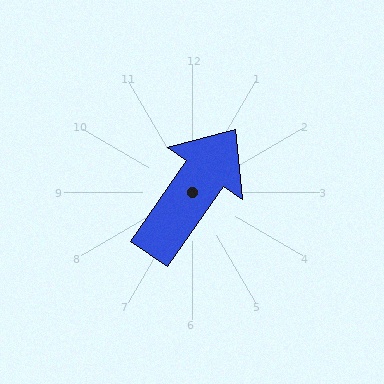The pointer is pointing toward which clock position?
Roughly 1 o'clock.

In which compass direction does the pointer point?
Northeast.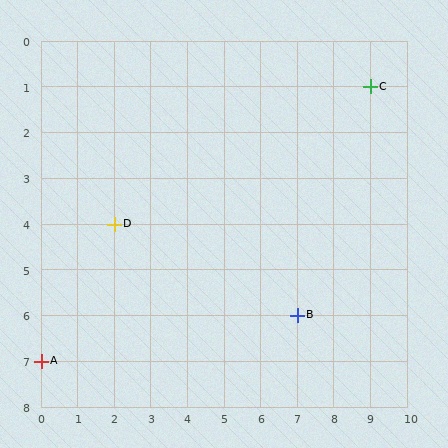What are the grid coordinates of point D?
Point D is at grid coordinates (2, 4).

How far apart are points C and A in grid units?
Points C and A are 9 columns and 6 rows apart (about 10.8 grid units diagonally).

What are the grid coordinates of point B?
Point B is at grid coordinates (7, 6).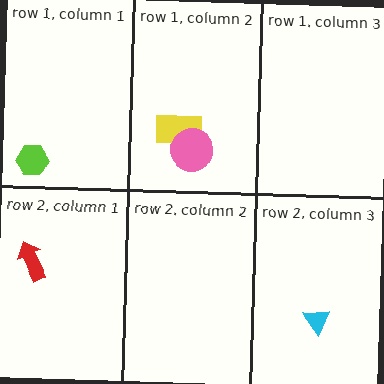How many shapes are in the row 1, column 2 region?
2.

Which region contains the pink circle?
The row 1, column 2 region.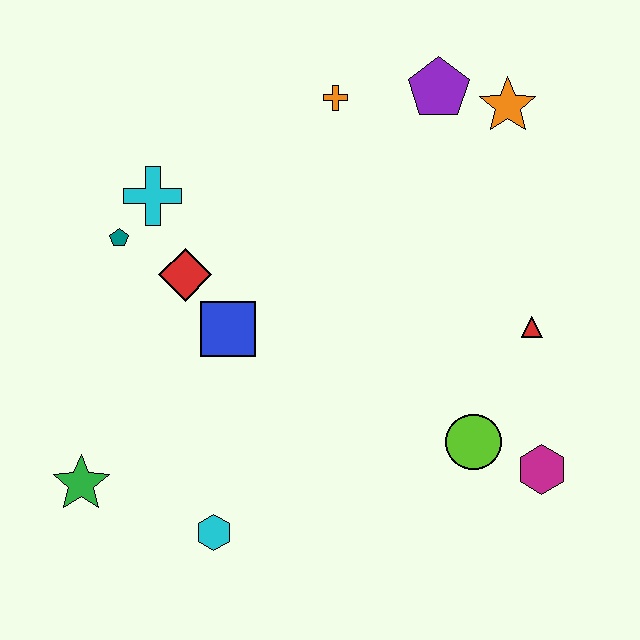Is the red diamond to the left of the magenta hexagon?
Yes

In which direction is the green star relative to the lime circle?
The green star is to the left of the lime circle.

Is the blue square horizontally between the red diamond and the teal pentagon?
No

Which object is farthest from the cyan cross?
The magenta hexagon is farthest from the cyan cross.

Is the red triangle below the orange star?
Yes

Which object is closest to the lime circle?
The magenta hexagon is closest to the lime circle.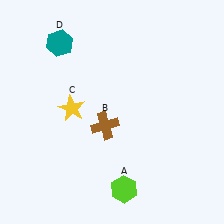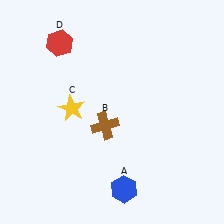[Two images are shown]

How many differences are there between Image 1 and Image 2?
There are 2 differences between the two images.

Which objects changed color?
A changed from lime to blue. D changed from teal to red.